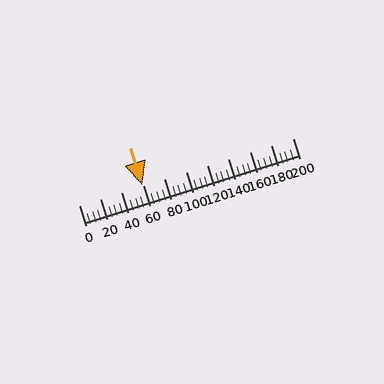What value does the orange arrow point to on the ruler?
The orange arrow points to approximately 59.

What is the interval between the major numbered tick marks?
The major tick marks are spaced 20 units apart.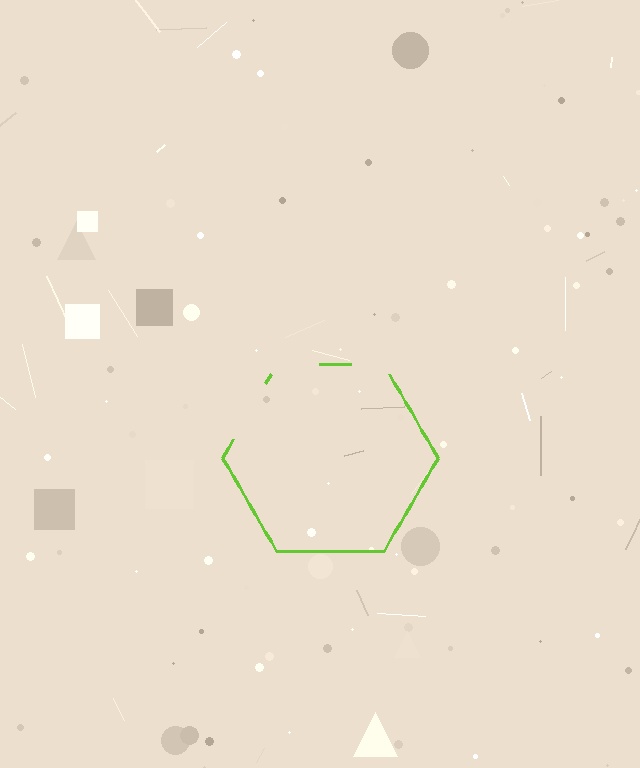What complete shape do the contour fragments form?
The contour fragments form a hexagon.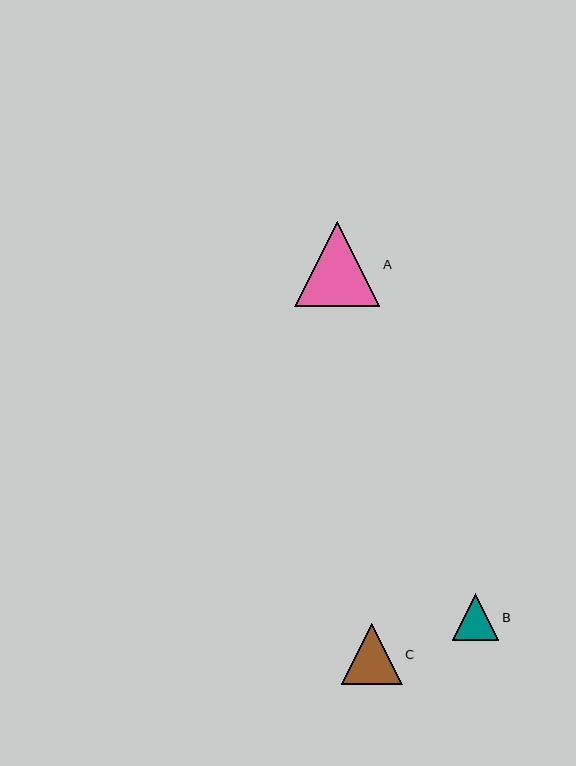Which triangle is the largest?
Triangle A is the largest with a size of approximately 85 pixels.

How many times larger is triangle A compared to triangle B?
Triangle A is approximately 1.8 times the size of triangle B.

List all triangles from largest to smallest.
From largest to smallest: A, C, B.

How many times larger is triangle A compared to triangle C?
Triangle A is approximately 1.4 times the size of triangle C.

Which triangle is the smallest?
Triangle B is the smallest with a size of approximately 47 pixels.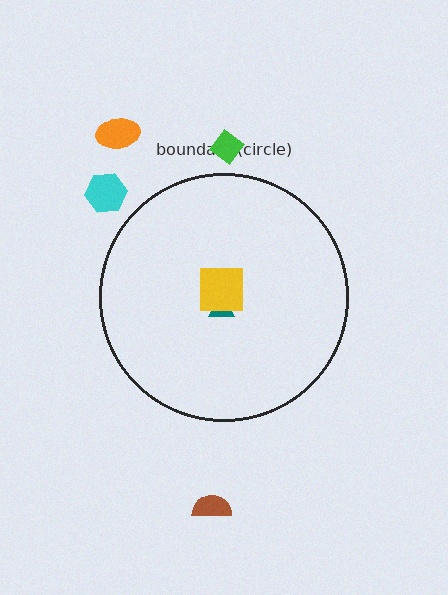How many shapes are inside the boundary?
2 inside, 4 outside.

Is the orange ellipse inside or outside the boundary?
Outside.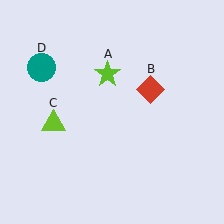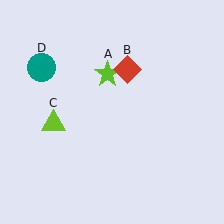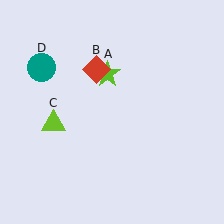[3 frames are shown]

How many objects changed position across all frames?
1 object changed position: red diamond (object B).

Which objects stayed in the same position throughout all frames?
Lime star (object A) and lime triangle (object C) and teal circle (object D) remained stationary.